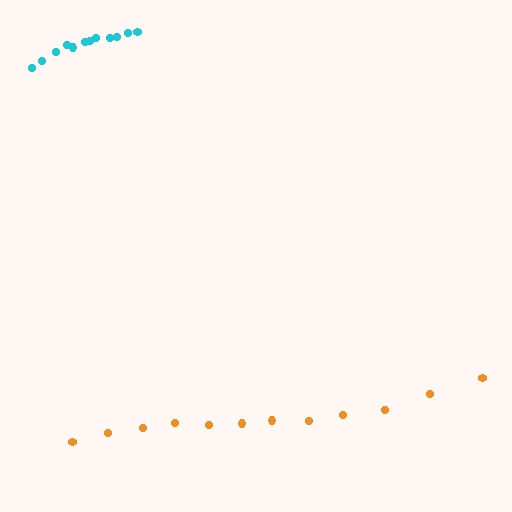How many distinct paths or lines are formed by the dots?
There are 2 distinct paths.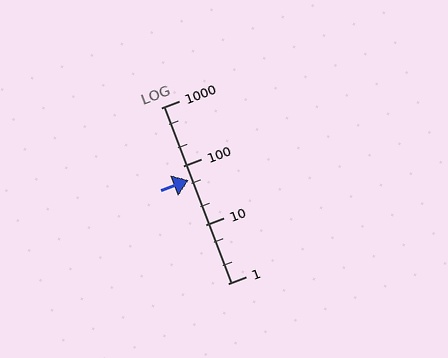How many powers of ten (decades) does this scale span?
The scale spans 3 decades, from 1 to 1000.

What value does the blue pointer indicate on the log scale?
The pointer indicates approximately 58.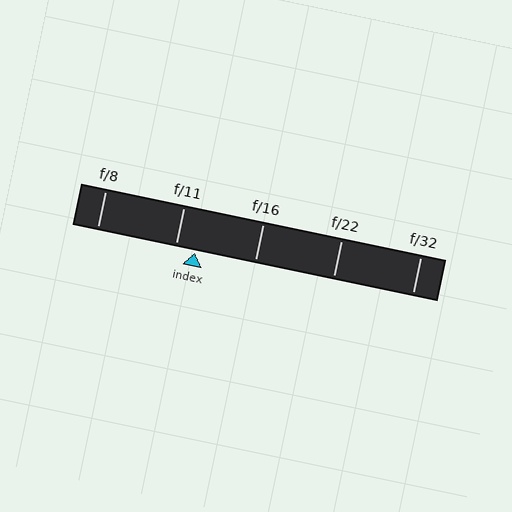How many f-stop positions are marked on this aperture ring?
There are 5 f-stop positions marked.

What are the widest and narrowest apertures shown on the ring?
The widest aperture shown is f/8 and the narrowest is f/32.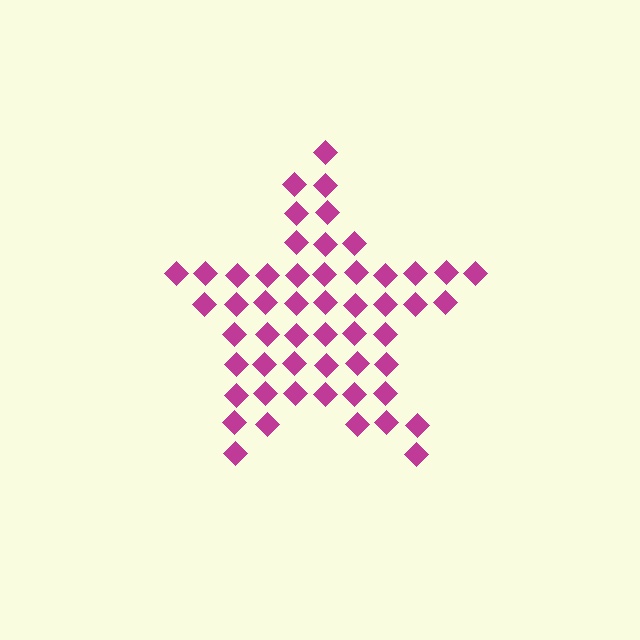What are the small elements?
The small elements are diamonds.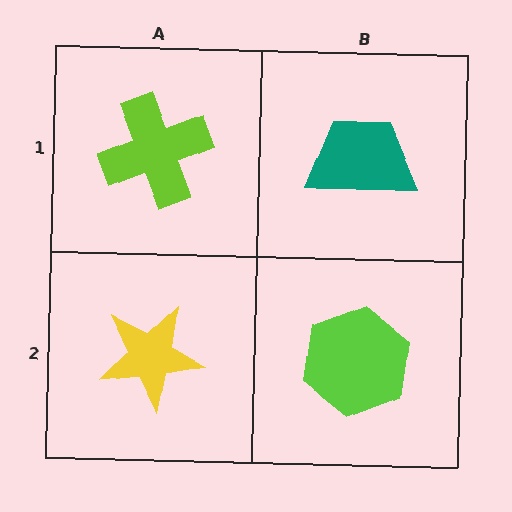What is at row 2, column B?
A lime hexagon.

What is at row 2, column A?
A yellow star.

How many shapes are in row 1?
2 shapes.